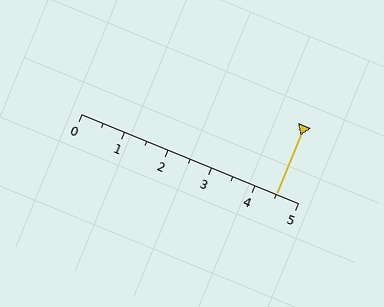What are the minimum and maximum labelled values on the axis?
The axis runs from 0 to 5.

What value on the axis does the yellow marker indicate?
The marker indicates approximately 4.5.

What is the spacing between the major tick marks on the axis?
The major ticks are spaced 1 apart.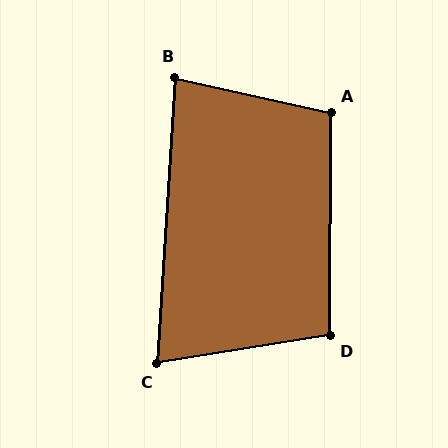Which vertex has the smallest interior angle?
C, at approximately 77 degrees.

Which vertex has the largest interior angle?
A, at approximately 103 degrees.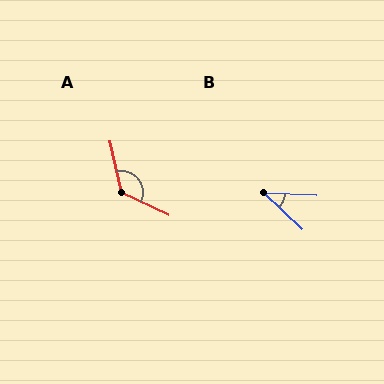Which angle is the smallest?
B, at approximately 40 degrees.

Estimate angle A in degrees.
Approximately 128 degrees.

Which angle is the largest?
A, at approximately 128 degrees.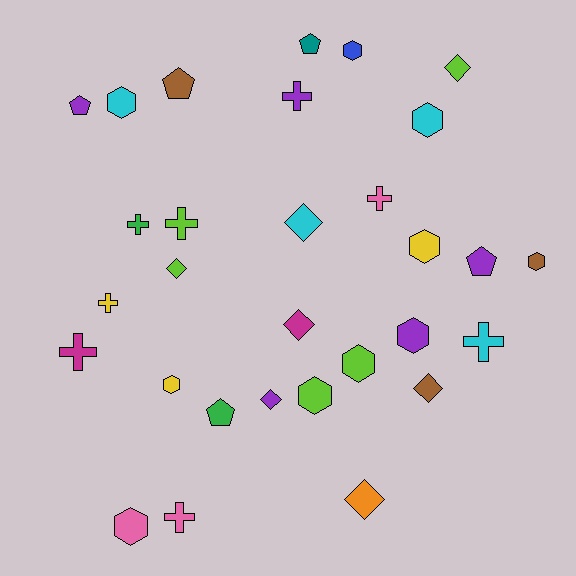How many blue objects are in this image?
There is 1 blue object.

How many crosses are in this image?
There are 8 crosses.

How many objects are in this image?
There are 30 objects.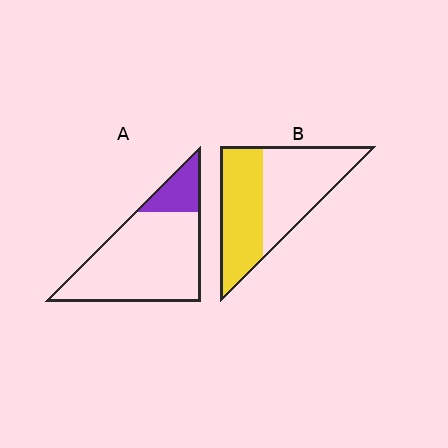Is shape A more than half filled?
No.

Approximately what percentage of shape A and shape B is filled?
A is approximately 20% and B is approximately 45%.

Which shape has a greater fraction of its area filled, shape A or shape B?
Shape B.